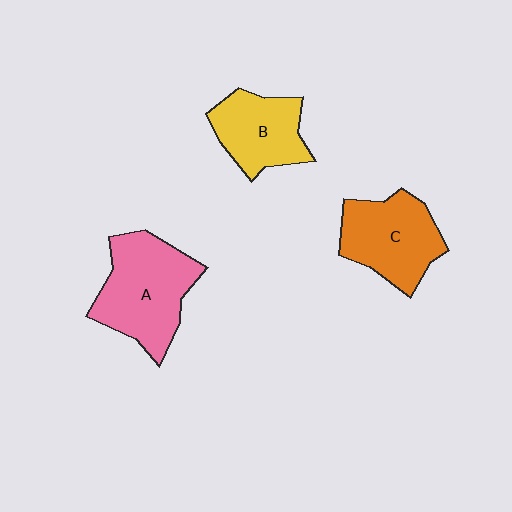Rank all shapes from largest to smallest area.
From largest to smallest: A (pink), C (orange), B (yellow).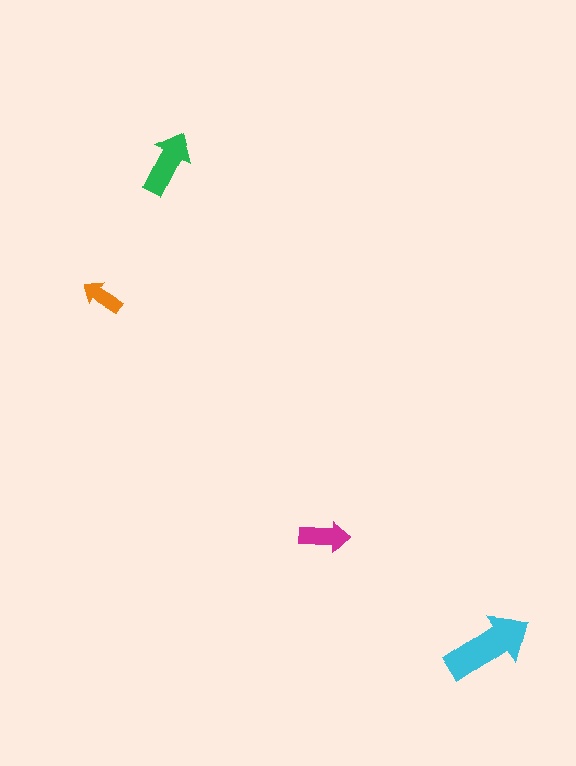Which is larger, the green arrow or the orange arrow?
The green one.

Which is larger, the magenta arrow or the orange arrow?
The magenta one.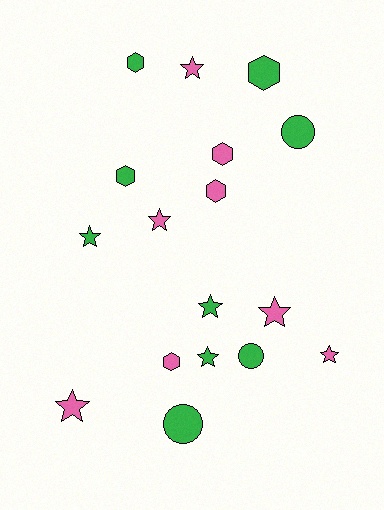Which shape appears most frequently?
Star, with 8 objects.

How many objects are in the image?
There are 17 objects.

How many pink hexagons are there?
There are 3 pink hexagons.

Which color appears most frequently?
Green, with 9 objects.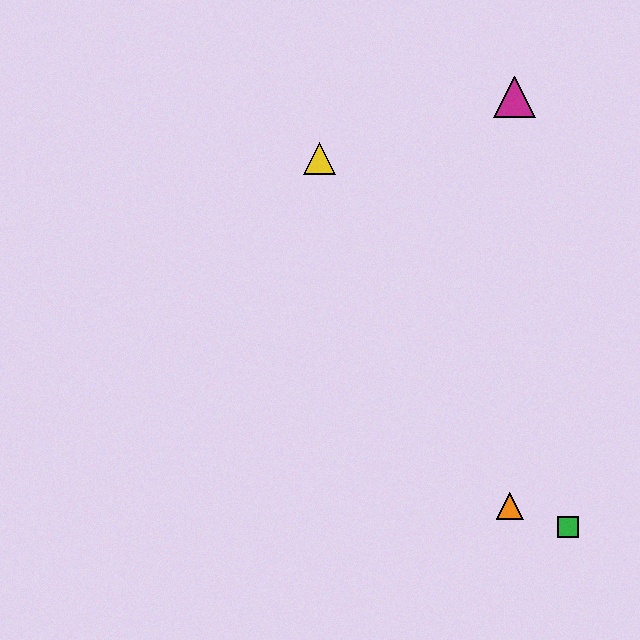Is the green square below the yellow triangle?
Yes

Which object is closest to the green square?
The orange triangle is closest to the green square.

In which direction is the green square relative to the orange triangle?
The green square is to the right of the orange triangle.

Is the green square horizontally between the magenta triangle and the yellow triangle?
No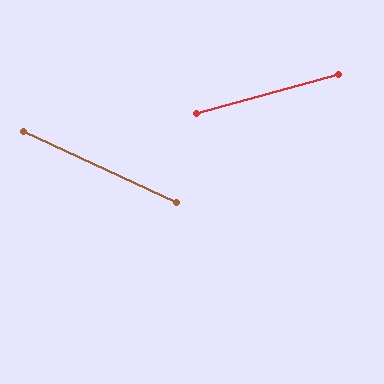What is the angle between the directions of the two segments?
Approximately 40 degrees.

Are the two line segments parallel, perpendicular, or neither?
Neither parallel nor perpendicular — they differ by about 40°.